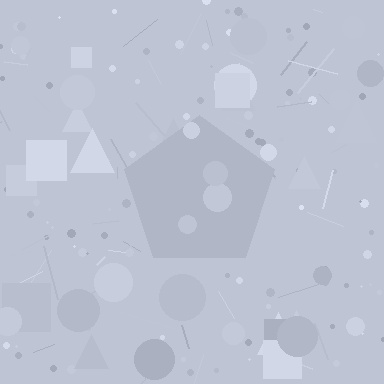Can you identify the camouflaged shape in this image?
The camouflaged shape is a pentagon.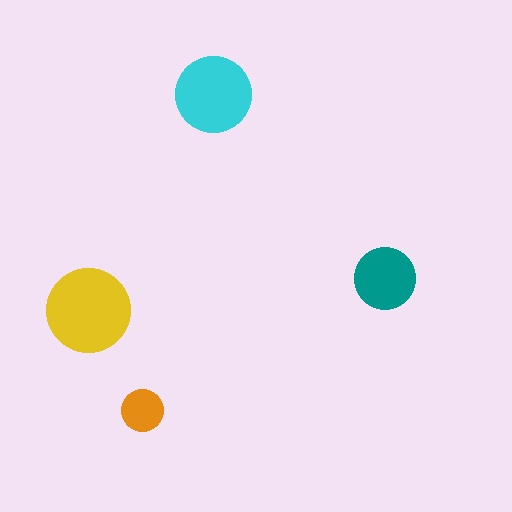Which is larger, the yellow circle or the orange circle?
The yellow one.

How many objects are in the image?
There are 4 objects in the image.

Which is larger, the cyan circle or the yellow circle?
The yellow one.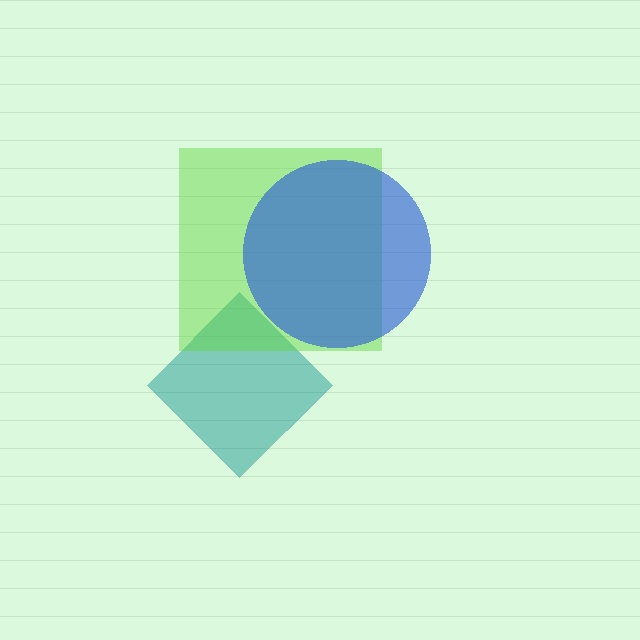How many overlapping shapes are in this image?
There are 3 overlapping shapes in the image.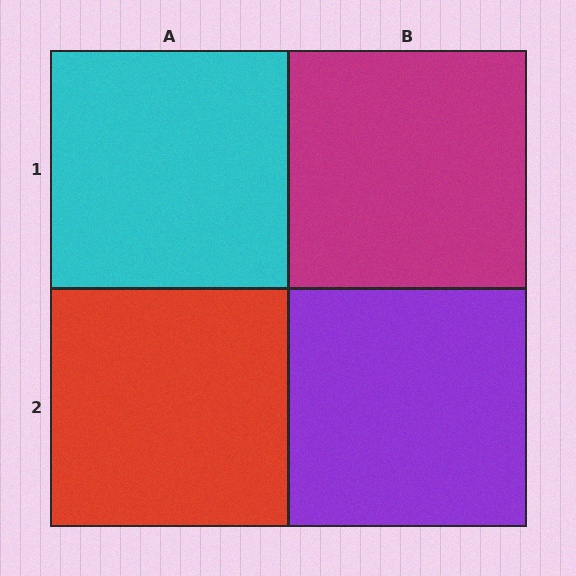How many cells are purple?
1 cell is purple.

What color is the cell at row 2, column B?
Purple.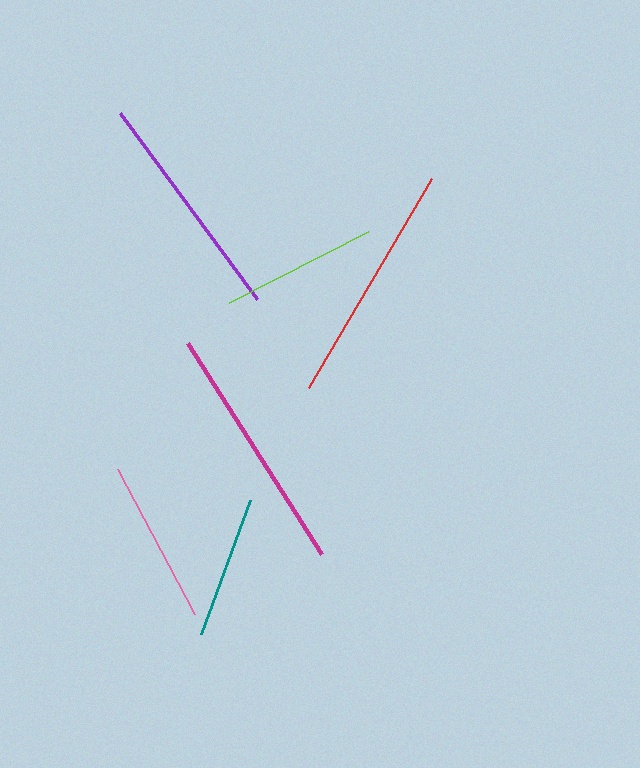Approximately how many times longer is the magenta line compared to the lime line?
The magenta line is approximately 1.6 times the length of the lime line.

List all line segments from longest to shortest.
From longest to shortest: magenta, red, purple, pink, lime, teal.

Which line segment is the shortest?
The teal line is the shortest at approximately 142 pixels.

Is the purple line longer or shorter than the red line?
The red line is longer than the purple line.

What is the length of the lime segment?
The lime segment is approximately 156 pixels long.